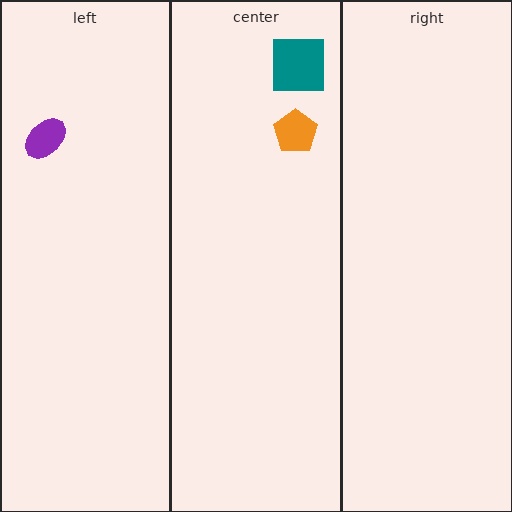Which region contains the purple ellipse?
The left region.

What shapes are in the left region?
The purple ellipse.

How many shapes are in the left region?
1.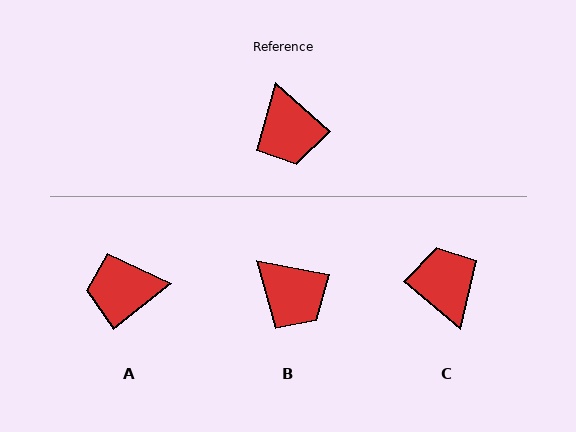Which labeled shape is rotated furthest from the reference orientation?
C, about 178 degrees away.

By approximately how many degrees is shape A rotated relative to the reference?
Approximately 100 degrees clockwise.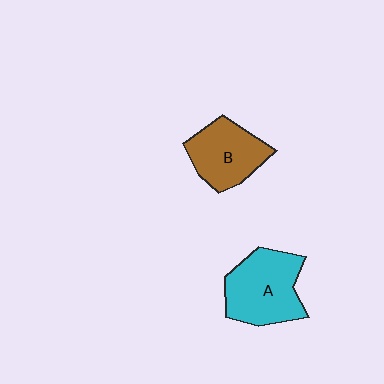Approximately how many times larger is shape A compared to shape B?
Approximately 1.2 times.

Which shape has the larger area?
Shape A (cyan).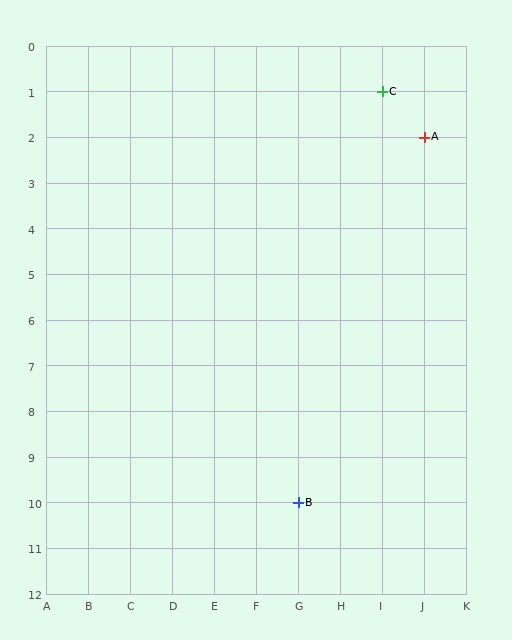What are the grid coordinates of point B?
Point B is at grid coordinates (G, 10).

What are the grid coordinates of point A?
Point A is at grid coordinates (J, 2).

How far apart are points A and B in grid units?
Points A and B are 3 columns and 8 rows apart (about 8.5 grid units diagonally).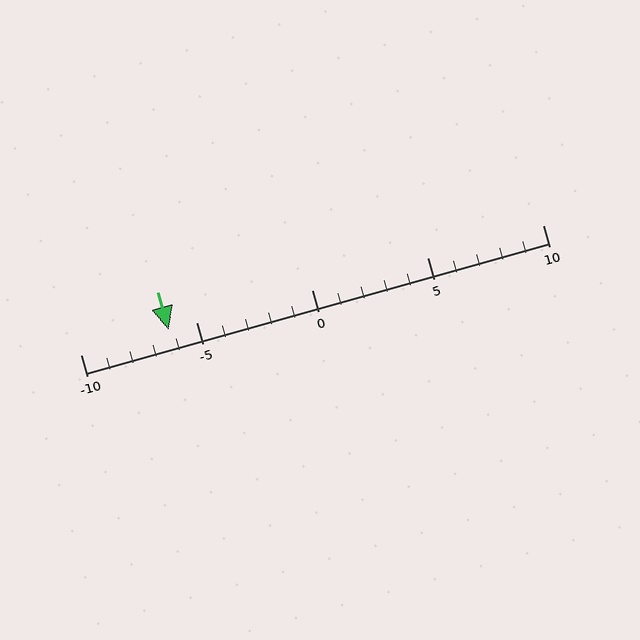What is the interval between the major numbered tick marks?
The major tick marks are spaced 5 units apart.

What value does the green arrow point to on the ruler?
The green arrow points to approximately -6.